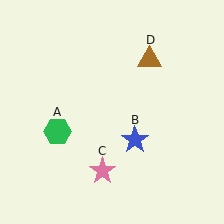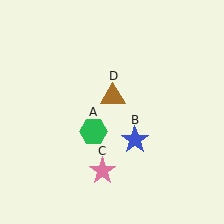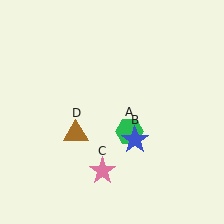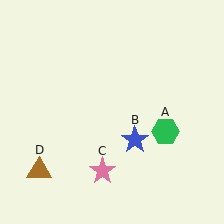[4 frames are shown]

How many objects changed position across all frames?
2 objects changed position: green hexagon (object A), brown triangle (object D).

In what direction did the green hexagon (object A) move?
The green hexagon (object A) moved right.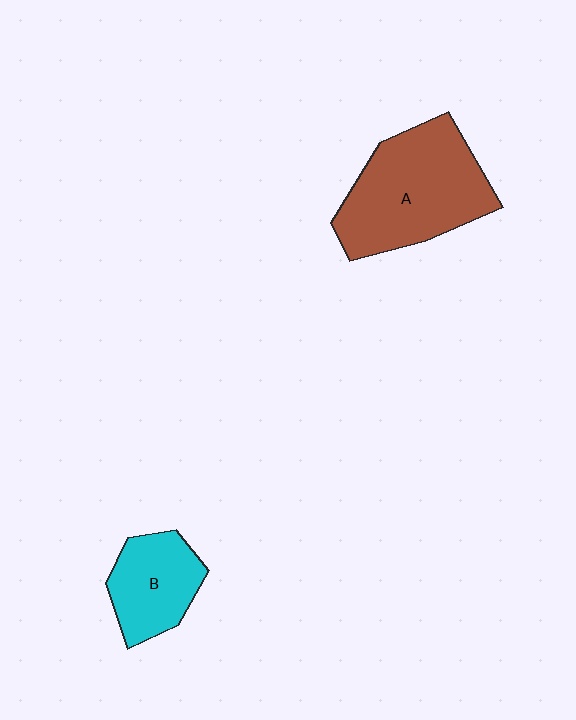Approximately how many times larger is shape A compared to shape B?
Approximately 1.8 times.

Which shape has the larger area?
Shape A (brown).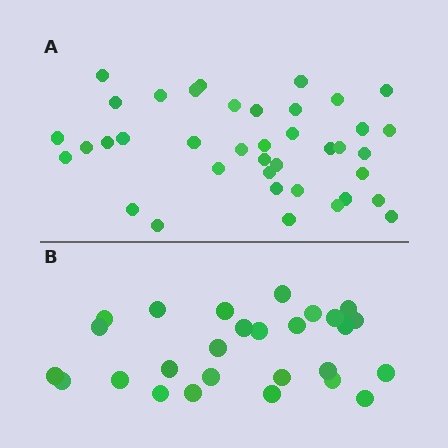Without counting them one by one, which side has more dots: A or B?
Region A (the top region) has more dots.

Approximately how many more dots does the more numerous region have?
Region A has roughly 12 or so more dots than region B.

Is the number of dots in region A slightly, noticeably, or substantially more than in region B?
Region A has noticeably more, but not dramatically so. The ratio is roughly 1.4 to 1.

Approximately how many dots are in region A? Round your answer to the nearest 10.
About 40 dots. (The exact count is 39, which rounds to 40.)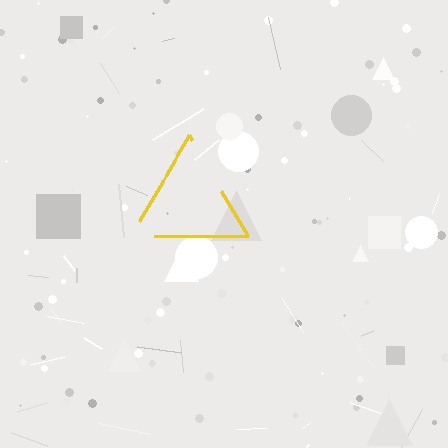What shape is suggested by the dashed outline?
The dashed outline suggests a triangle.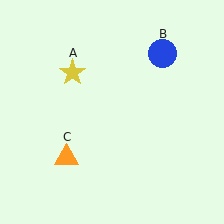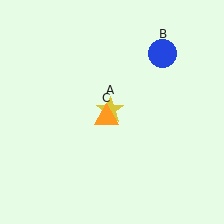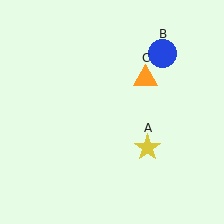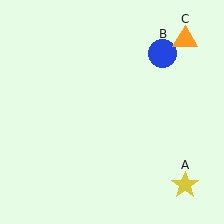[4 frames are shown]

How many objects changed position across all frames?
2 objects changed position: yellow star (object A), orange triangle (object C).